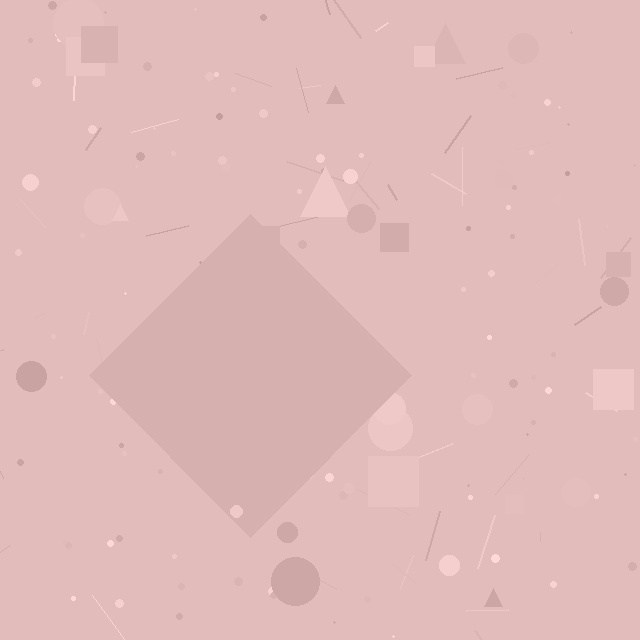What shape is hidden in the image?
A diamond is hidden in the image.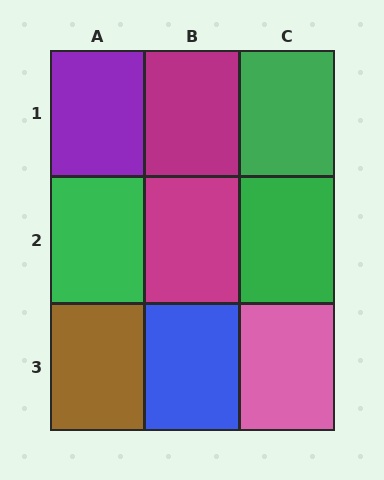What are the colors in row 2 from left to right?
Green, magenta, green.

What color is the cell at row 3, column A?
Brown.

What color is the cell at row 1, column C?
Green.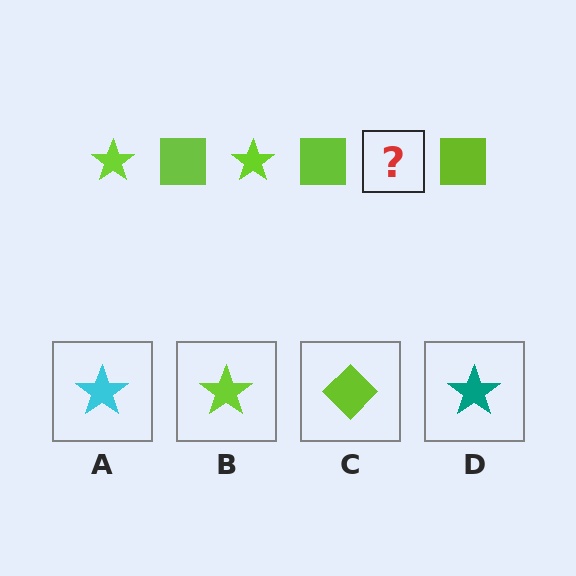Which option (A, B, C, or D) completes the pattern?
B.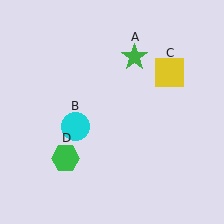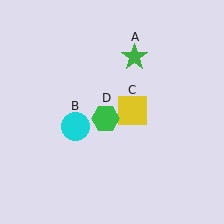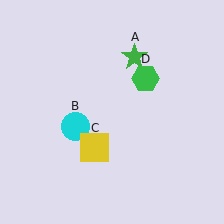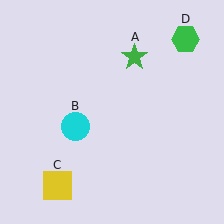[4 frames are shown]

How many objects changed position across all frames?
2 objects changed position: yellow square (object C), green hexagon (object D).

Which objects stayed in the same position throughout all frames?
Green star (object A) and cyan circle (object B) remained stationary.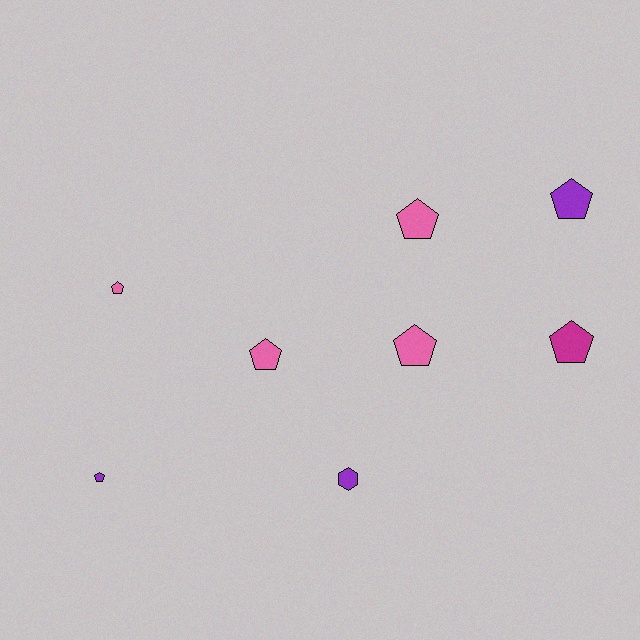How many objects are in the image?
There are 8 objects.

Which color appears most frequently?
Pink, with 4 objects.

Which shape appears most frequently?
Pentagon, with 7 objects.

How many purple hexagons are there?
There is 1 purple hexagon.